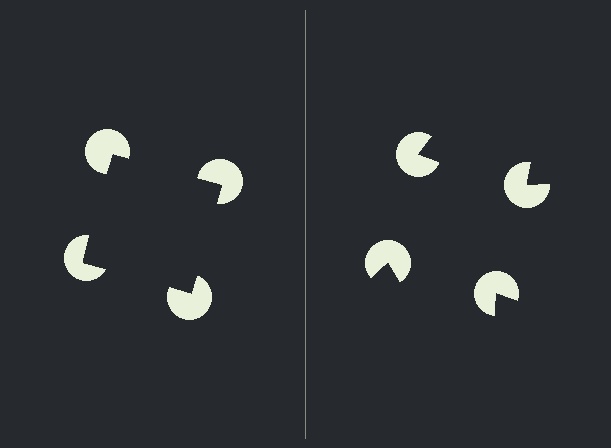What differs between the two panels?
The pac-man discs are positioned identically on both sides; only the wedge orientations differ. On the left they align to a square; on the right they are misaligned.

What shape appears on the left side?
An illusory square.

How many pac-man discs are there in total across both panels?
8 — 4 on each side.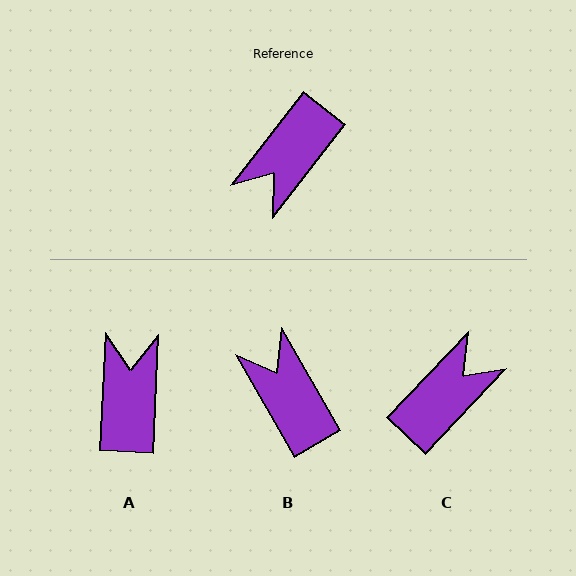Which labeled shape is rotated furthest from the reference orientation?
C, about 174 degrees away.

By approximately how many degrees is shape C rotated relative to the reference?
Approximately 174 degrees counter-clockwise.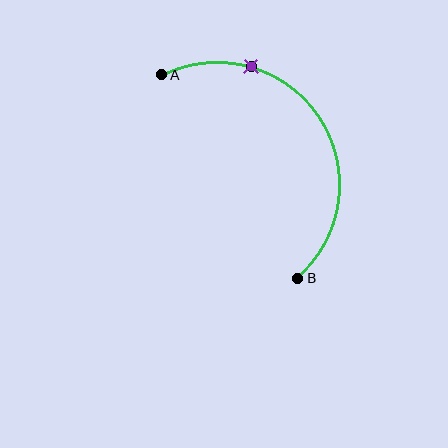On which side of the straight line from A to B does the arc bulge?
The arc bulges above and to the right of the straight line connecting A and B.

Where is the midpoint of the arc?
The arc midpoint is the point on the curve farthest from the straight line joining A and B. It sits above and to the right of that line.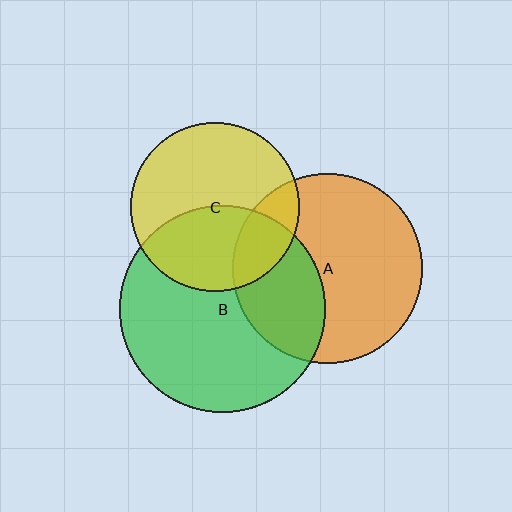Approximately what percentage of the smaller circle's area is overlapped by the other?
Approximately 35%.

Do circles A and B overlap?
Yes.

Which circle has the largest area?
Circle B (green).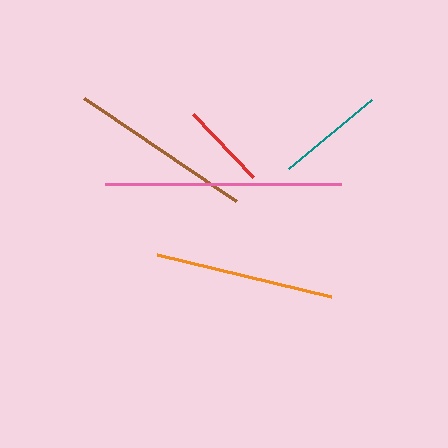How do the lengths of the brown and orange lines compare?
The brown and orange lines are approximately the same length.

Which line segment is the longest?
The pink line is the longest at approximately 236 pixels.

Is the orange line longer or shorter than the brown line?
The brown line is longer than the orange line.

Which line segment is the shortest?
The red line is the shortest at approximately 86 pixels.